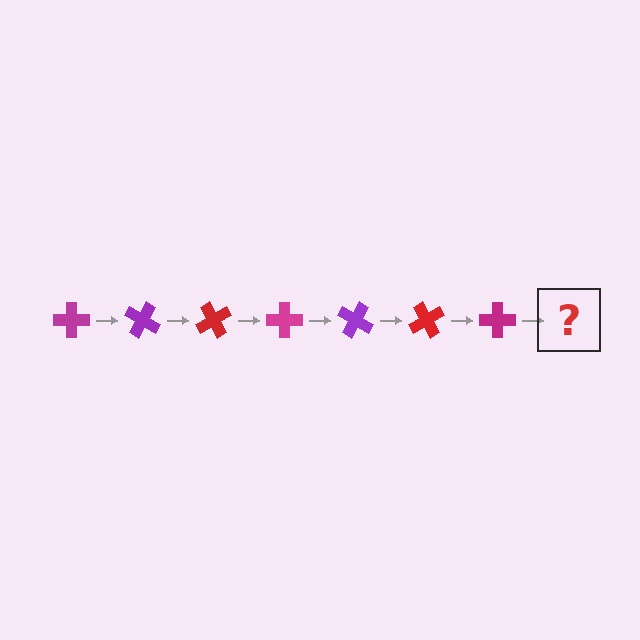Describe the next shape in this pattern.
It should be a purple cross, rotated 210 degrees from the start.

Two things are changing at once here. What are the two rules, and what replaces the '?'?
The two rules are that it rotates 30 degrees each step and the color cycles through magenta, purple, and red. The '?' should be a purple cross, rotated 210 degrees from the start.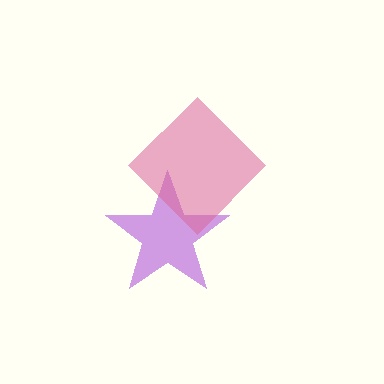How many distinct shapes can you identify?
There are 2 distinct shapes: a purple star, a pink diamond.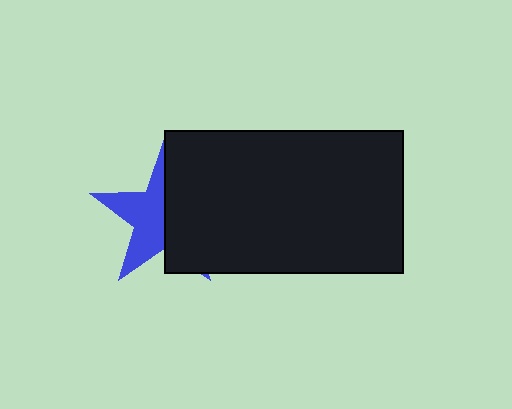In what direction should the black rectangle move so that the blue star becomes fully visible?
The black rectangle should move right. That is the shortest direction to clear the overlap and leave the blue star fully visible.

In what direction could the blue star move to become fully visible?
The blue star could move left. That would shift it out from behind the black rectangle entirely.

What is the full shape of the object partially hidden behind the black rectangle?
The partially hidden object is a blue star.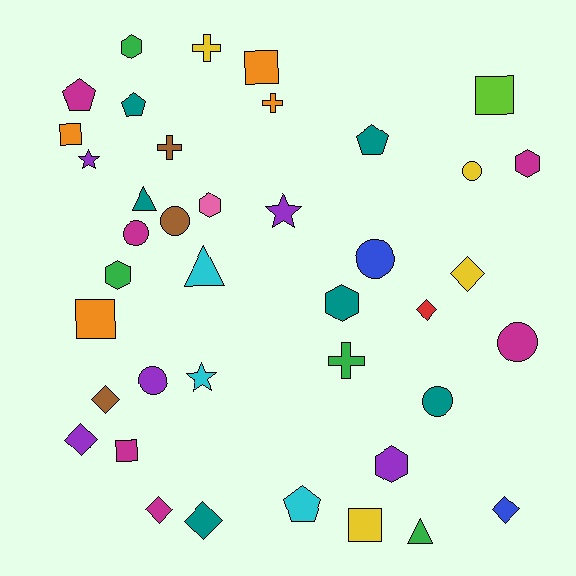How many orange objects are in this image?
There are 4 orange objects.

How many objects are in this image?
There are 40 objects.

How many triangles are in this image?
There are 3 triangles.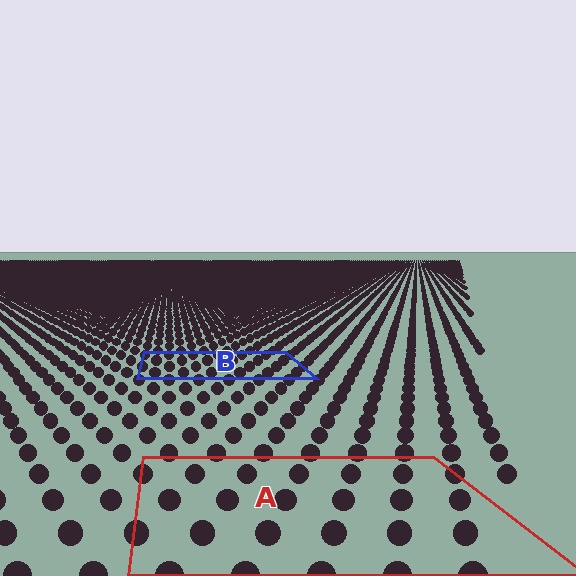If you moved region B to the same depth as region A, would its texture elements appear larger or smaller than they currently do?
They would appear larger. At a closer depth, the same texture elements are projected at a bigger on-screen size.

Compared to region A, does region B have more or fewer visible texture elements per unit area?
Region B has more texture elements per unit area — they are packed more densely because it is farther away.